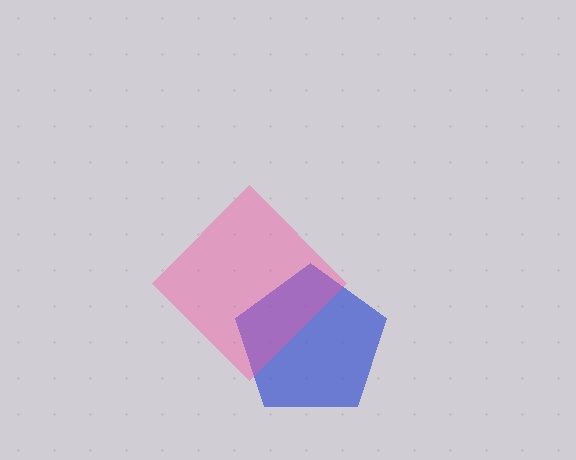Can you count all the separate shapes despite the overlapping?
Yes, there are 2 separate shapes.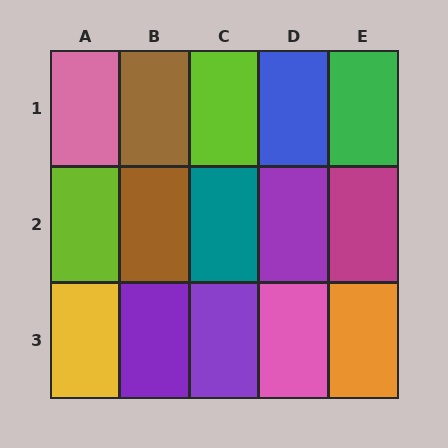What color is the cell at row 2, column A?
Lime.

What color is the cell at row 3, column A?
Yellow.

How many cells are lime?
2 cells are lime.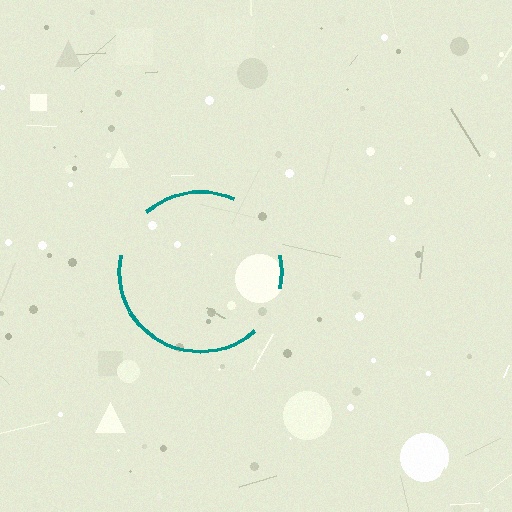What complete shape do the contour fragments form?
The contour fragments form a circle.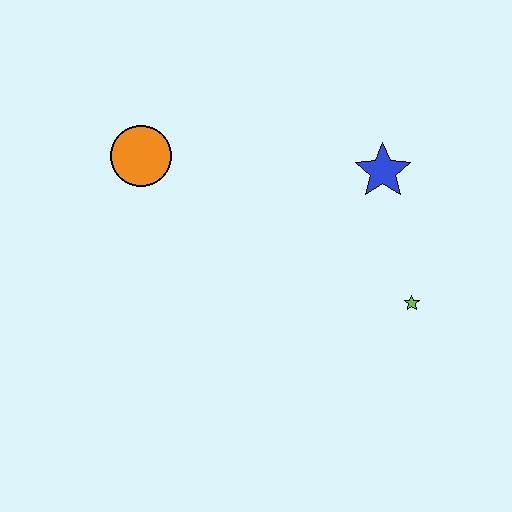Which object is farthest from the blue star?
The orange circle is farthest from the blue star.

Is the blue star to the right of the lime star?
No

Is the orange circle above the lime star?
Yes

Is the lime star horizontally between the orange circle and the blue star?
No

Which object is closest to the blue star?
The lime star is closest to the blue star.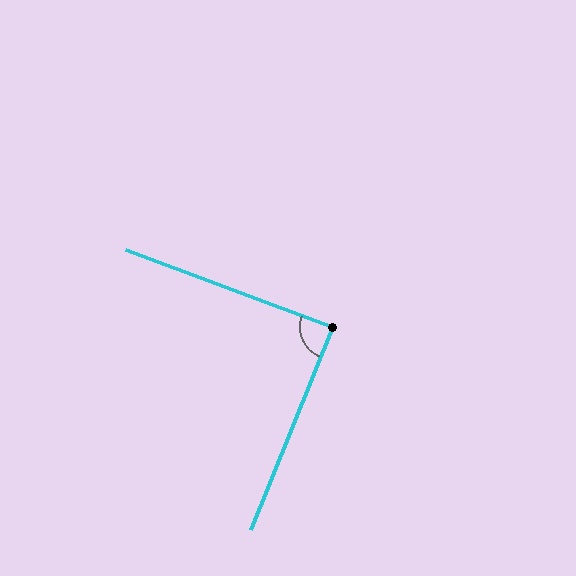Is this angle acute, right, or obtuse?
It is approximately a right angle.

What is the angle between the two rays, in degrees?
Approximately 88 degrees.